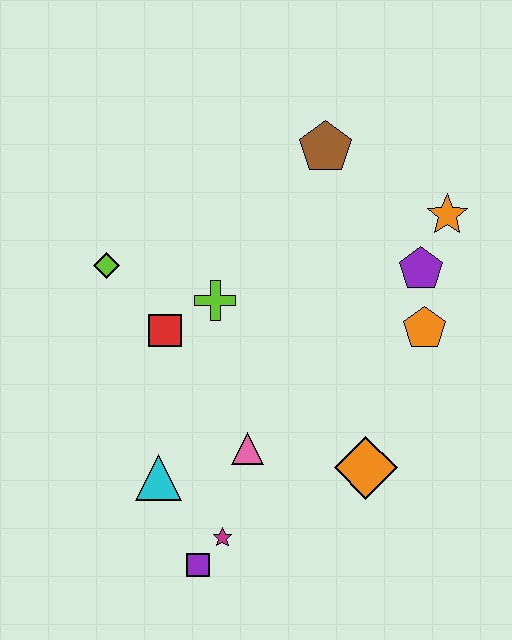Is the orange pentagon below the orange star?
Yes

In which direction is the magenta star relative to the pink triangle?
The magenta star is below the pink triangle.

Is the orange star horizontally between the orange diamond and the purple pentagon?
No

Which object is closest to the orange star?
The purple pentagon is closest to the orange star.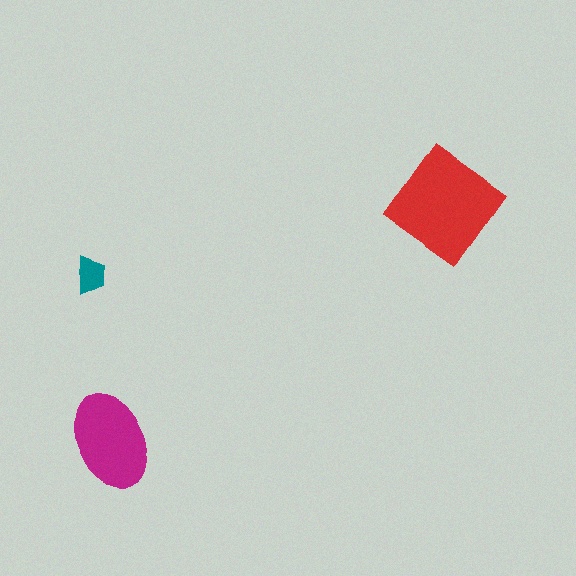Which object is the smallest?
The teal trapezoid.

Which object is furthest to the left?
The teal trapezoid is leftmost.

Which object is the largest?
The red diamond.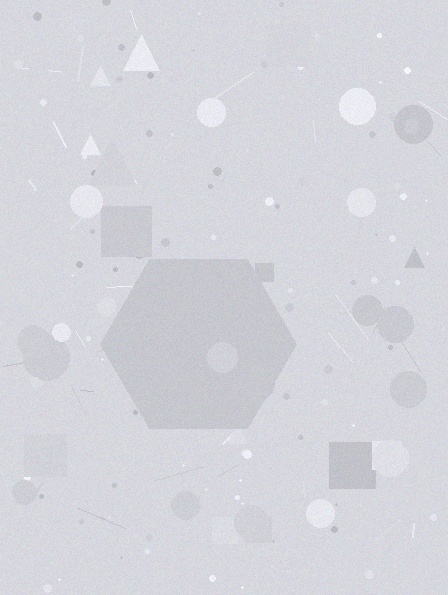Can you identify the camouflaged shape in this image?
The camouflaged shape is a hexagon.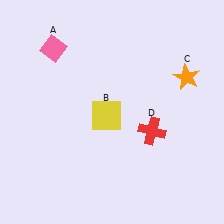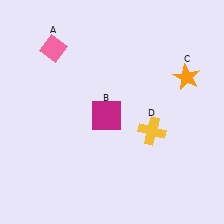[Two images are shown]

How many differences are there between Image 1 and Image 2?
There are 2 differences between the two images.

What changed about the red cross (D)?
In Image 1, D is red. In Image 2, it changed to yellow.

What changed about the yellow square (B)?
In Image 1, B is yellow. In Image 2, it changed to magenta.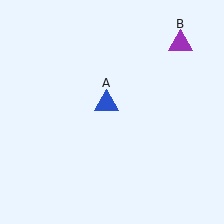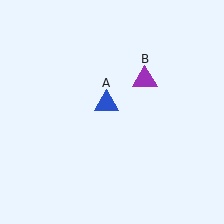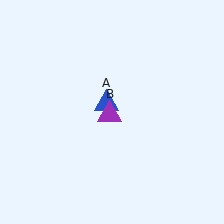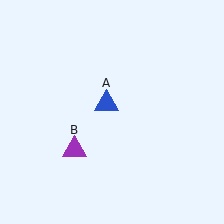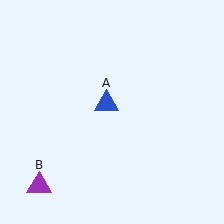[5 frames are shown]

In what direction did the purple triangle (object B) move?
The purple triangle (object B) moved down and to the left.